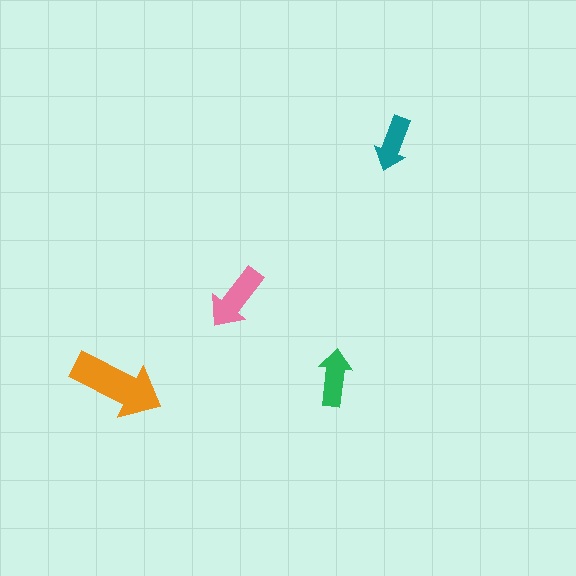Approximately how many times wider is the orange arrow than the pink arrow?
About 1.5 times wider.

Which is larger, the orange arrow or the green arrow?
The orange one.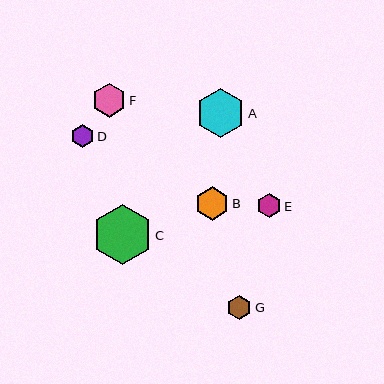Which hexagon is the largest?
Hexagon C is the largest with a size of approximately 60 pixels.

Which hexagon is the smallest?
Hexagon D is the smallest with a size of approximately 23 pixels.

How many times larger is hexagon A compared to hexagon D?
Hexagon A is approximately 2.2 times the size of hexagon D.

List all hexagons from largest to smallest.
From largest to smallest: C, A, F, B, G, E, D.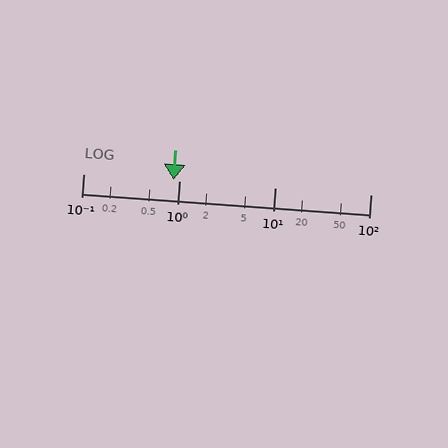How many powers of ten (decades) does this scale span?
The scale spans 3 decades, from 0.1 to 100.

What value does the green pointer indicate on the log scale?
The pointer indicates approximately 0.88.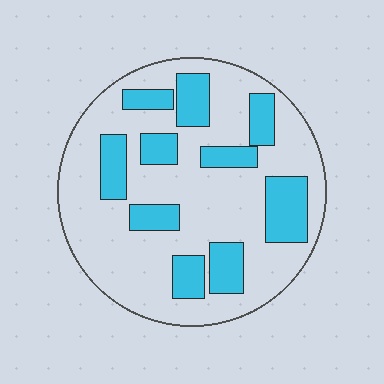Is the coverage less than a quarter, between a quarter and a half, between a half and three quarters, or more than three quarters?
Between a quarter and a half.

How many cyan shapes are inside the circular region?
10.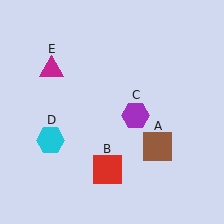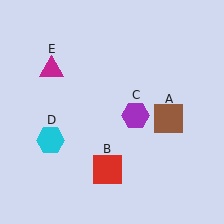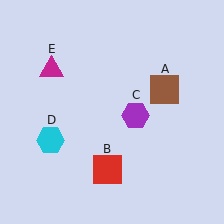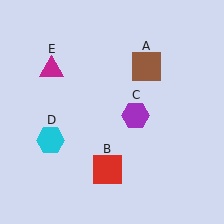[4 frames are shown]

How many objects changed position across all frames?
1 object changed position: brown square (object A).